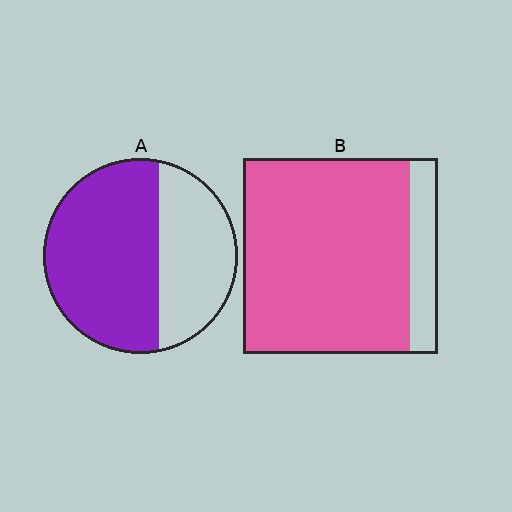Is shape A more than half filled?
Yes.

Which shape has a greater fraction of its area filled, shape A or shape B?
Shape B.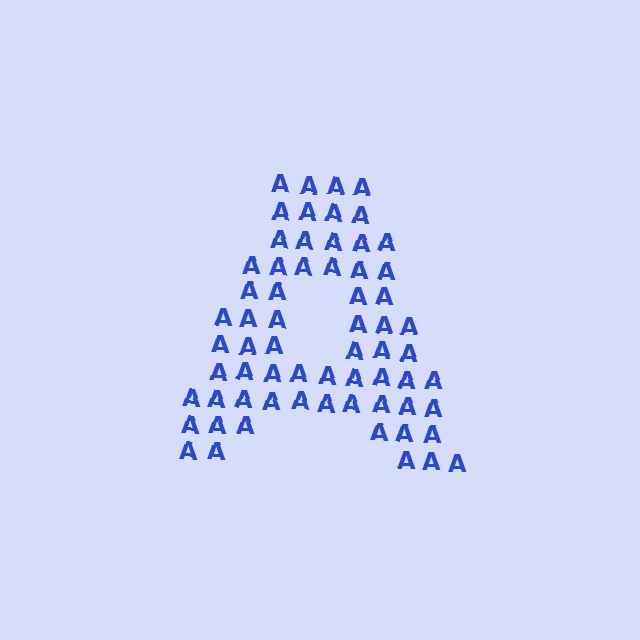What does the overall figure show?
The overall figure shows the letter A.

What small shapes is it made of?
It is made of small letter A's.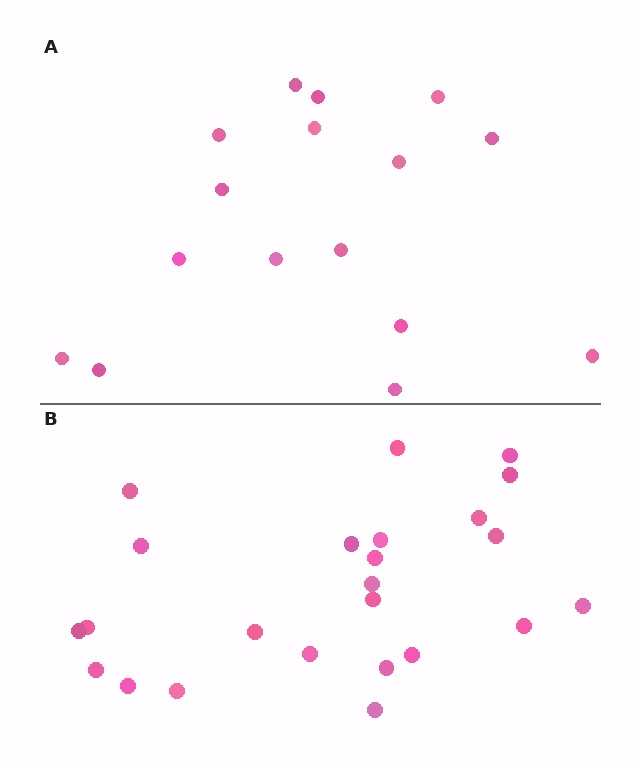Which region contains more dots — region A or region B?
Region B (the bottom region) has more dots.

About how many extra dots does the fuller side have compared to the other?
Region B has roughly 8 or so more dots than region A.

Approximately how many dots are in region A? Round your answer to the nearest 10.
About 20 dots. (The exact count is 16, which rounds to 20.)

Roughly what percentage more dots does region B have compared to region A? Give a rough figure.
About 50% more.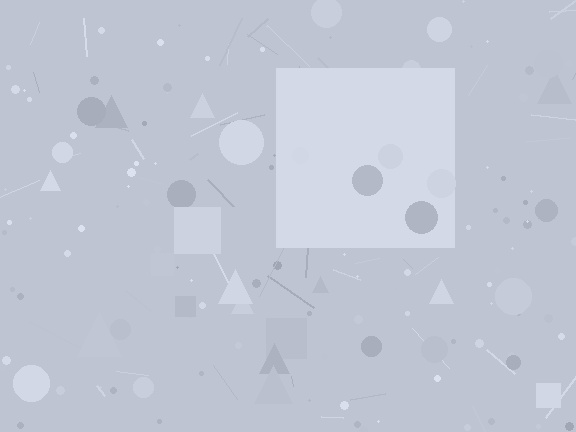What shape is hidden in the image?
A square is hidden in the image.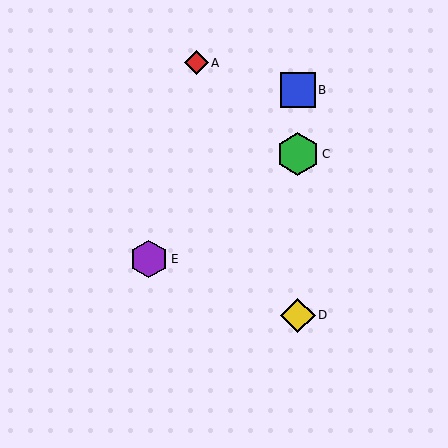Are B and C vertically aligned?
Yes, both are at x≈298.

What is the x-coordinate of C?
Object C is at x≈298.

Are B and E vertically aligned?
No, B is at x≈298 and E is at x≈149.